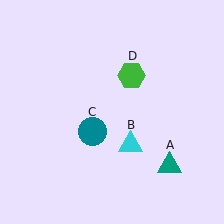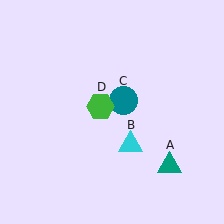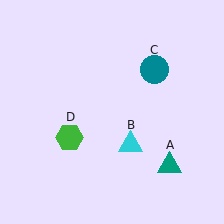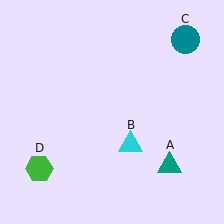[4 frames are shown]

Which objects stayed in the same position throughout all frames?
Teal triangle (object A) and cyan triangle (object B) remained stationary.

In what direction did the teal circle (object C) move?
The teal circle (object C) moved up and to the right.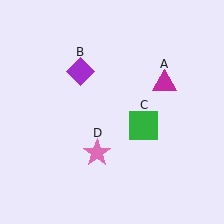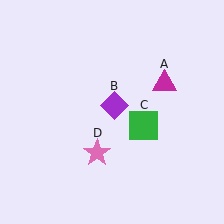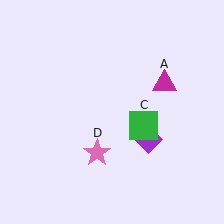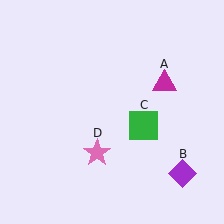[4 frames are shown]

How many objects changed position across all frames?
1 object changed position: purple diamond (object B).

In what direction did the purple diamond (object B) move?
The purple diamond (object B) moved down and to the right.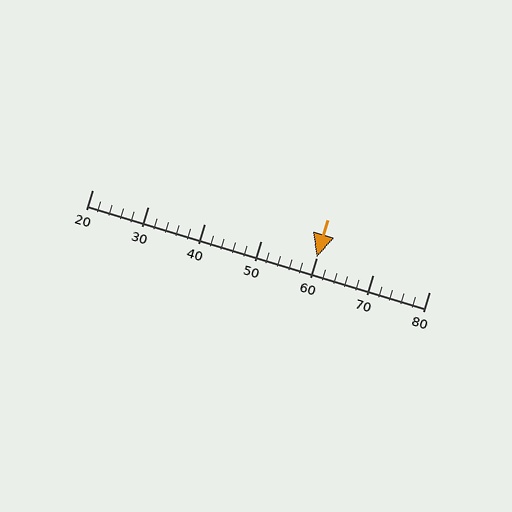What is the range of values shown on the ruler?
The ruler shows values from 20 to 80.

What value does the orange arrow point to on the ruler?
The orange arrow points to approximately 60.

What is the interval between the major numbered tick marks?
The major tick marks are spaced 10 units apart.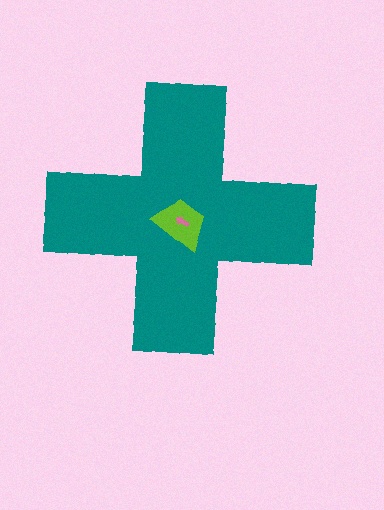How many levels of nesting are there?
3.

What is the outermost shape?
The teal cross.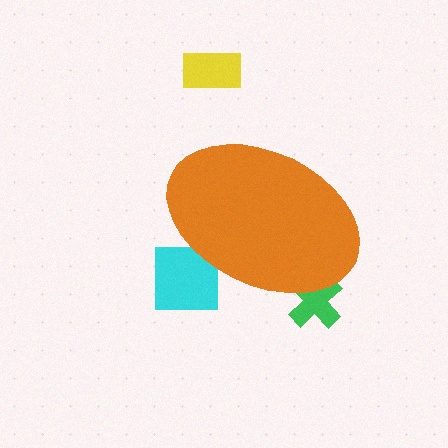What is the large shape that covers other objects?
An orange ellipse.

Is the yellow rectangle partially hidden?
No, the yellow rectangle is fully visible.